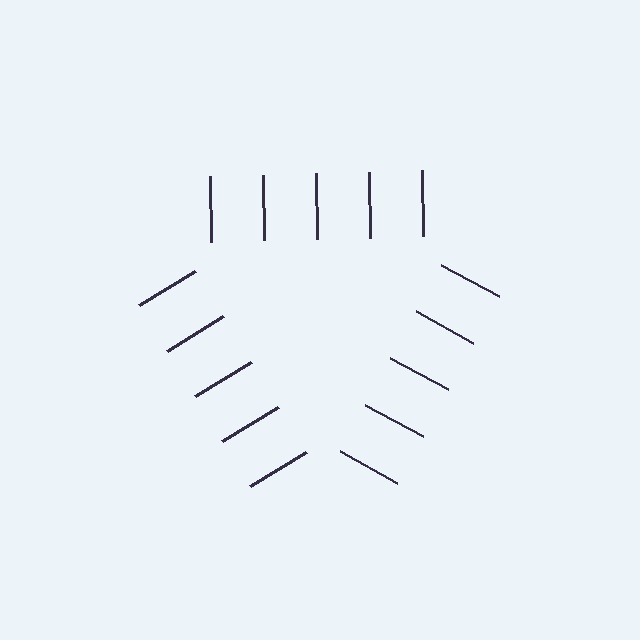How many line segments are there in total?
15 — 5 along each of the 3 edges.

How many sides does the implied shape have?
3 sides — the line-ends trace a triangle.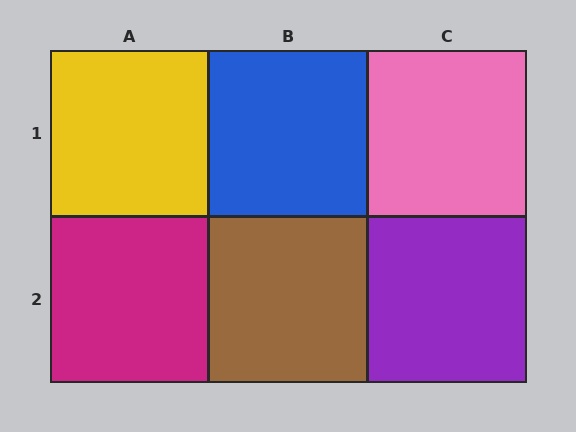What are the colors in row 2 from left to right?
Magenta, brown, purple.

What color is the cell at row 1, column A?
Yellow.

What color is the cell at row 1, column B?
Blue.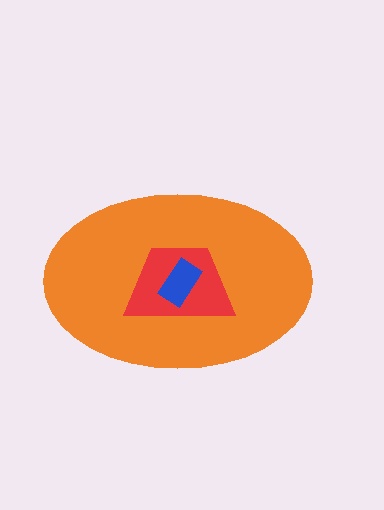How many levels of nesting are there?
3.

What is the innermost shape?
The blue rectangle.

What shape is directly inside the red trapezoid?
The blue rectangle.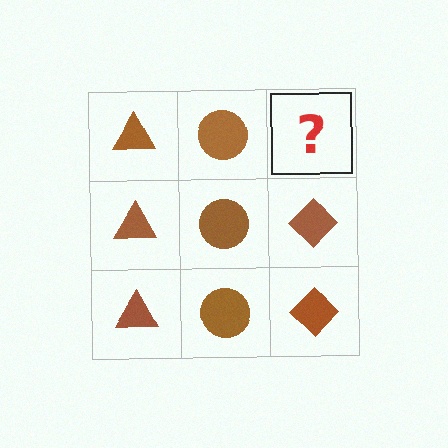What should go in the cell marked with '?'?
The missing cell should contain a brown diamond.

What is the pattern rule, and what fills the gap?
The rule is that each column has a consistent shape. The gap should be filled with a brown diamond.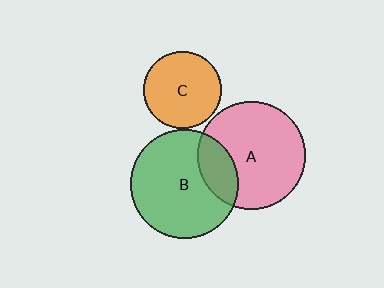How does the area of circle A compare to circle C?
Approximately 1.9 times.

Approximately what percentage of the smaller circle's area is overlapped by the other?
Approximately 20%.